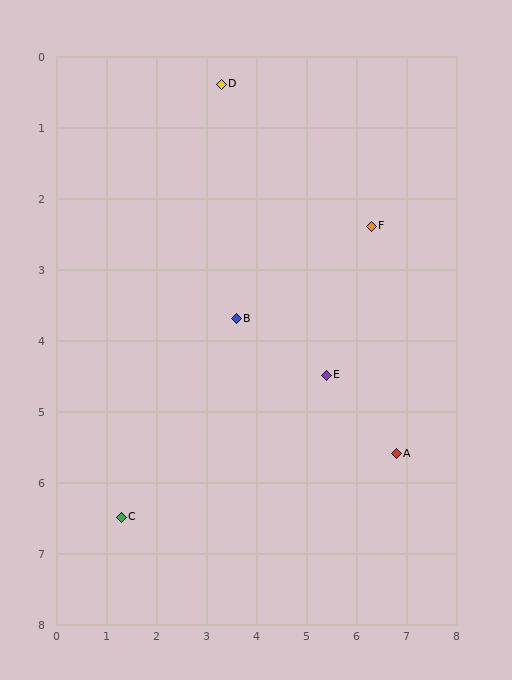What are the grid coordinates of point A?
Point A is at approximately (6.8, 5.6).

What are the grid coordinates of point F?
Point F is at approximately (6.3, 2.4).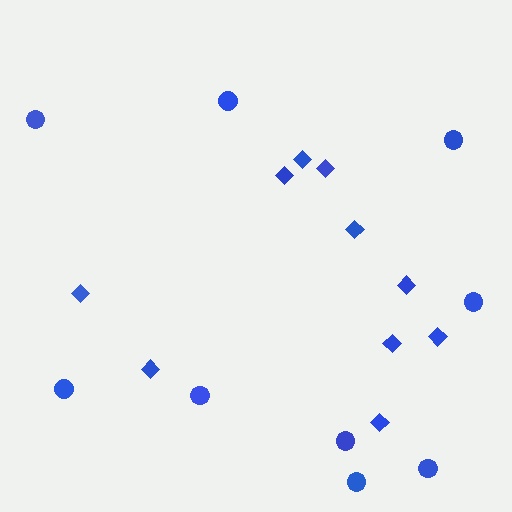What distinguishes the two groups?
There are 2 groups: one group of diamonds (10) and one group of circles (9).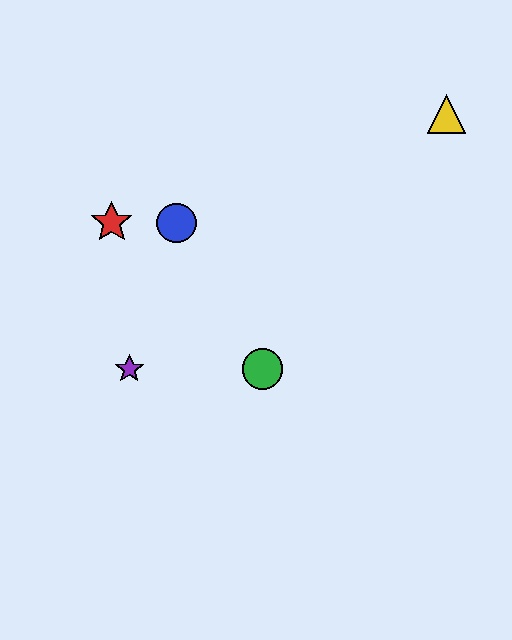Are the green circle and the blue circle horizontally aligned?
No, the green circle is at y≈369 and the blue circle is at y≈223.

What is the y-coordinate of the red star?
The red star is at y≈222.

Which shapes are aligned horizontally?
The green circle, the purple star are aligned horizontally.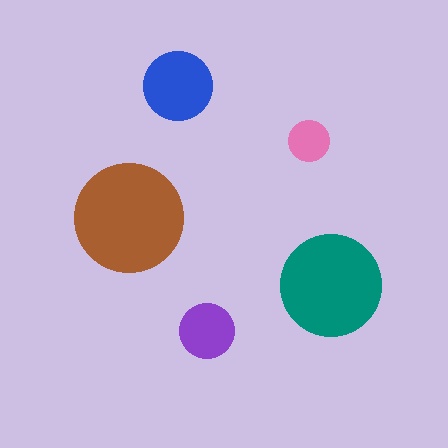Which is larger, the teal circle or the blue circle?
The teal one.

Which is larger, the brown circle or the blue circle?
The brown one.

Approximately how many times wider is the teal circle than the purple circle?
About 2 times wider.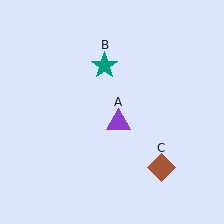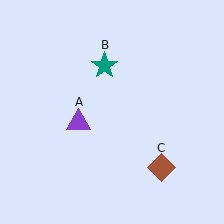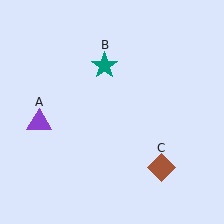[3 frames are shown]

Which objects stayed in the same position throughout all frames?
Teal star (object B) and brown diamond (object C) remained stationary.